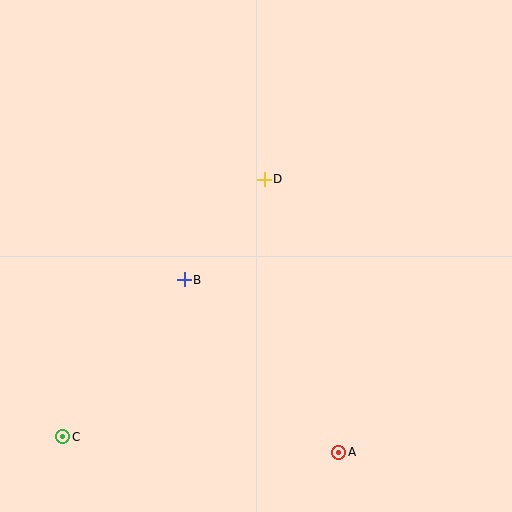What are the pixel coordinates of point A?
Point A is at (339, 452).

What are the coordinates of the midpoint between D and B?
The midpoint between D and B is at (224, 230).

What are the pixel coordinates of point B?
Point B is at (184, 280).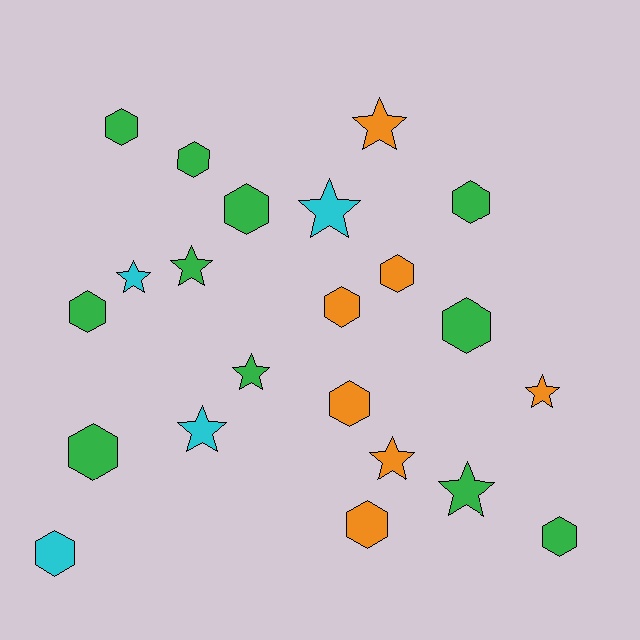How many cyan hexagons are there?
There is 1 cyan hexagon.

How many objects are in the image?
There are 22 objects.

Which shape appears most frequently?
Hexagon, with 13 objects.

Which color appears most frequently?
Green, with 11 objects.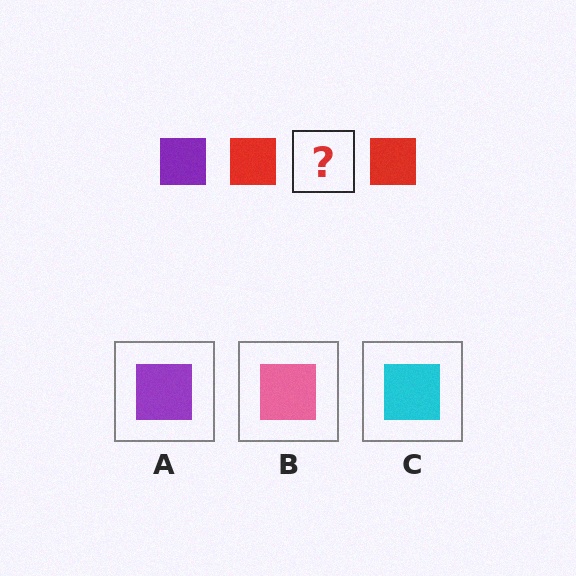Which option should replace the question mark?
Option A.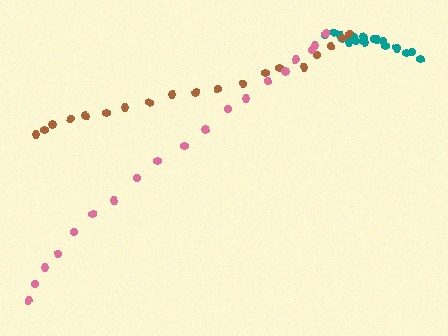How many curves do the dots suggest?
There are 3 distinct paths.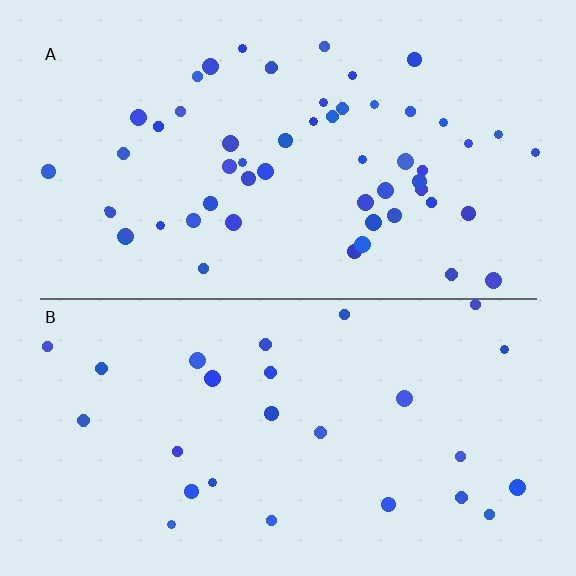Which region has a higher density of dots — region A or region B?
A (the top).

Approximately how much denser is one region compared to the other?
Approximately 2.1× — region A over region B.